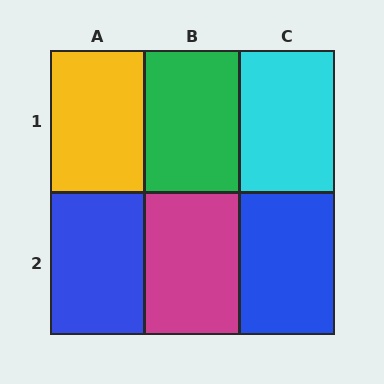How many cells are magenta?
1 cell is magenta.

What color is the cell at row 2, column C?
Blue.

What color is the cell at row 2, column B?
Magenta.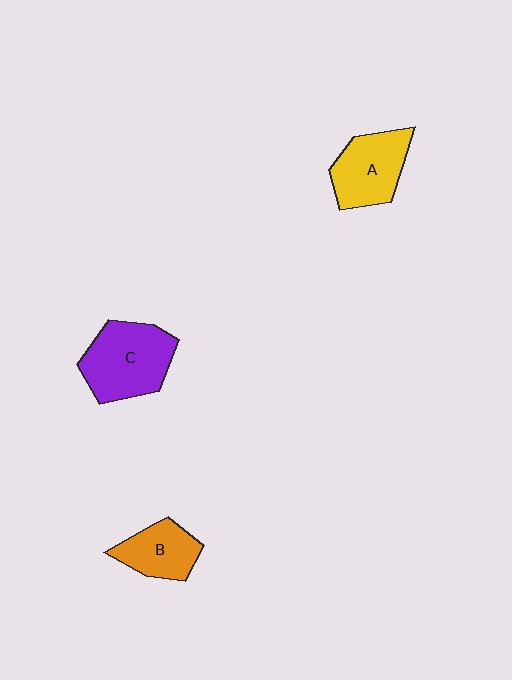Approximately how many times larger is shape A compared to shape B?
Approximately 1.3 times.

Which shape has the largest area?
Shape C (purple).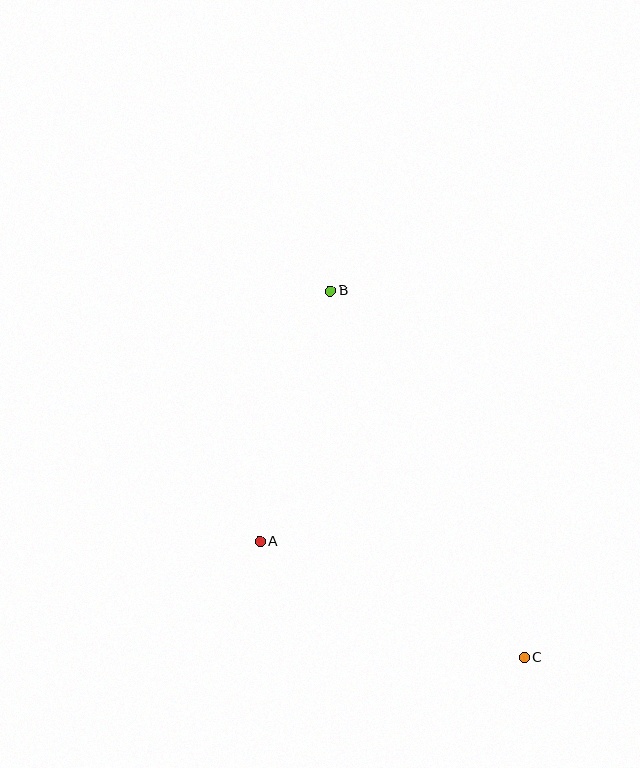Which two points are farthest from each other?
Points B and C are farthest from each other.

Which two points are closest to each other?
Points A and B are closest to each other.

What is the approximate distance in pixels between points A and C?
The distance between A and C is approximately 289 pixels.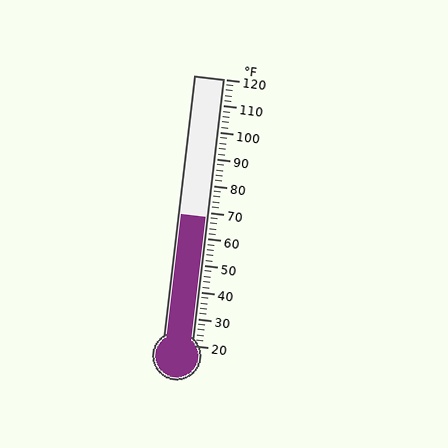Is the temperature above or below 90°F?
The temperature is below 90°F.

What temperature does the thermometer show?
The thermometer shows approximately 68°F.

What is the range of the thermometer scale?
The thermometer scale ranges from 20°F to 120°F.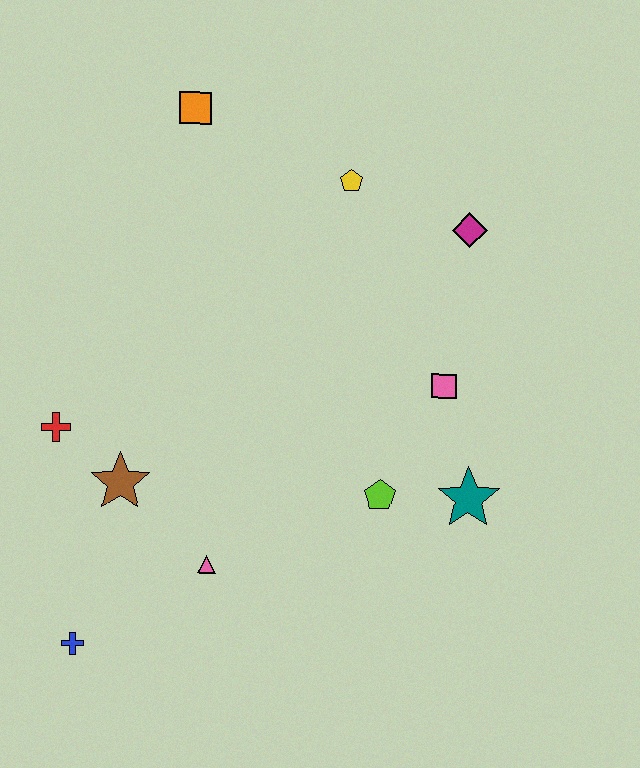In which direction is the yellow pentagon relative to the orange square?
The yellow pentagon is to the right of the orange square.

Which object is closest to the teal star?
The lime pentagon is closest to the teal star.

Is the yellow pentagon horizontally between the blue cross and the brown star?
No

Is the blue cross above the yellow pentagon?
No